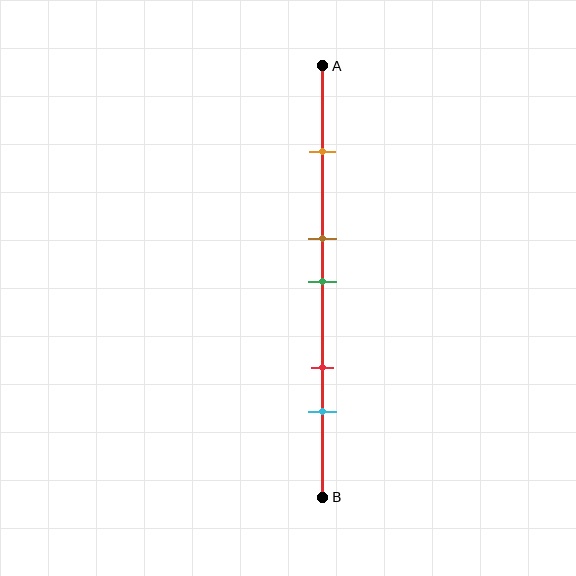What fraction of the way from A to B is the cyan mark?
The cyan mark is approximately 80% (0.8) of the way from A to B.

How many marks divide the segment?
There are 5 marks dividing the segment.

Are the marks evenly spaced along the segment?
No, the marks are not evenly spaced.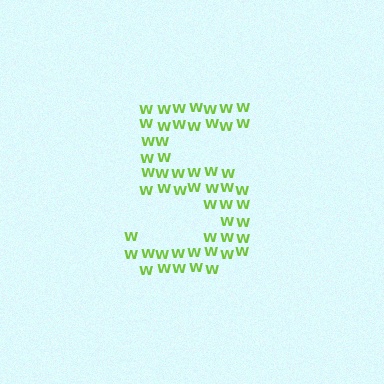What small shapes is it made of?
It is made of small letter W's.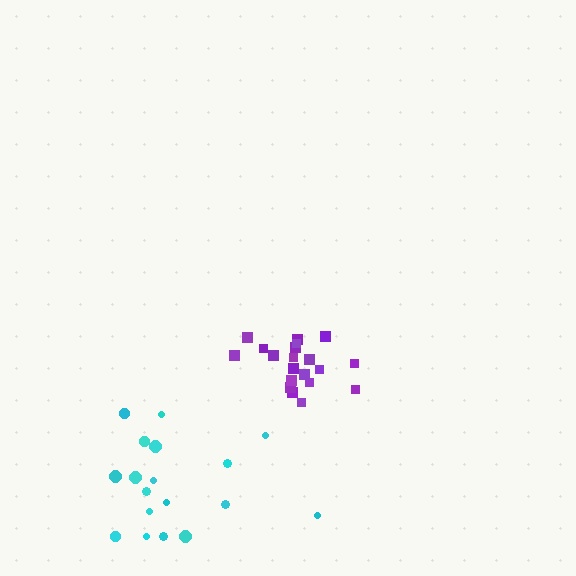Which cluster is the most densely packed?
Purple.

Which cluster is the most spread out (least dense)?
Cyan.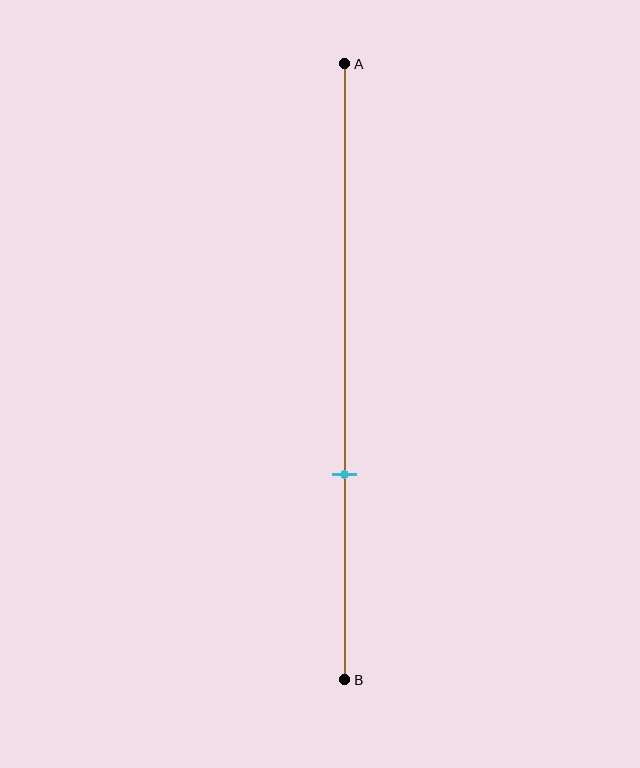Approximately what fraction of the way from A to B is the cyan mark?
The cyan mark is approximately 65% of the way from A to B.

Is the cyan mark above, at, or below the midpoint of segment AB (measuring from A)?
The cyan mark is below the midpoint of segment AB.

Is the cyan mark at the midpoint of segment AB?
No, the mark is at about 65% from A, not at the 50% midpoint.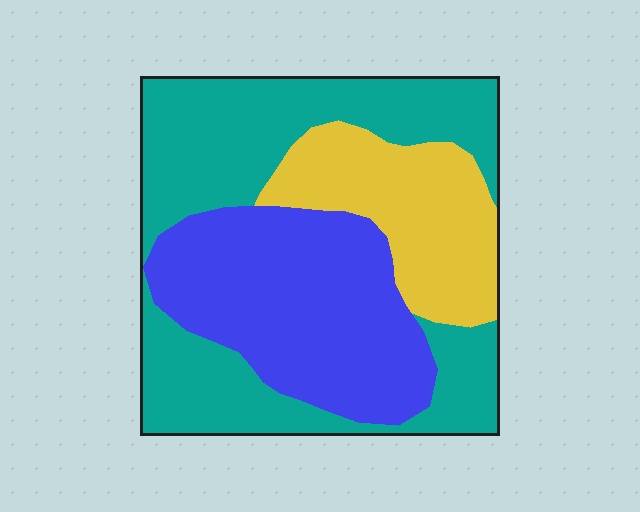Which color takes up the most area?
Teal, at roughly 45%.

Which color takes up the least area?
Yellow, at roughly 20%.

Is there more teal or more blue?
Teal.